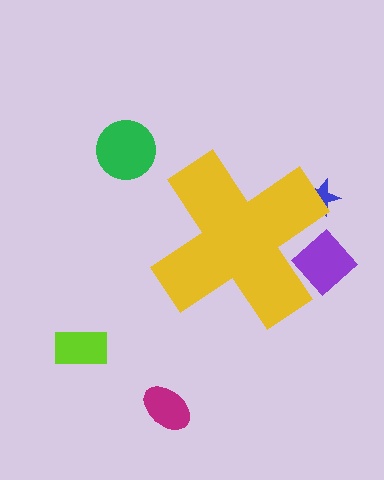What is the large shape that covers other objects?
A yellow cross.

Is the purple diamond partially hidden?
Yes, the purple diamond is partially hidden behind the yellow cross.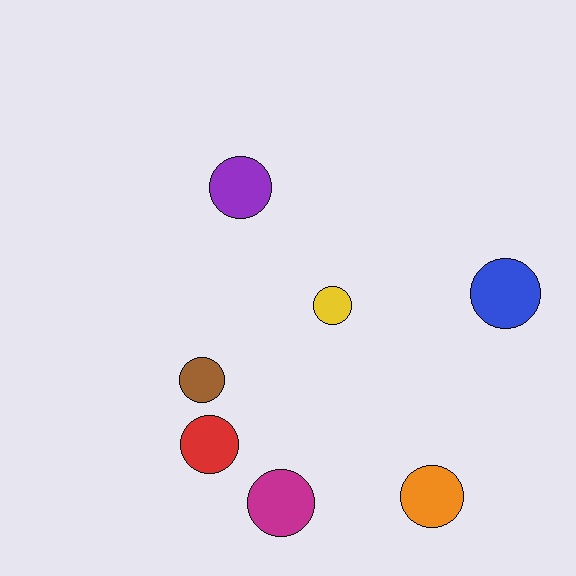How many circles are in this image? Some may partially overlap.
There are 7 circles.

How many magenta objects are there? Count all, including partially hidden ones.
There is 1 magenta object.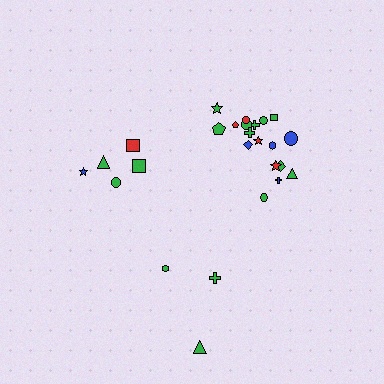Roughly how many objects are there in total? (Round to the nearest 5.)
Roughly 25 objects in total.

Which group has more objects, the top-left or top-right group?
The top-right group.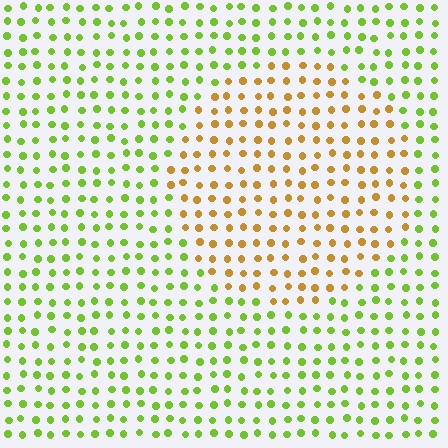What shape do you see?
I see a circle.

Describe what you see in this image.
The image is filled with small lime elements in a uniform arrangement. A circle-shaped region is visible where the elements are tinted to a slightly different hue, forming a subtle color boundary.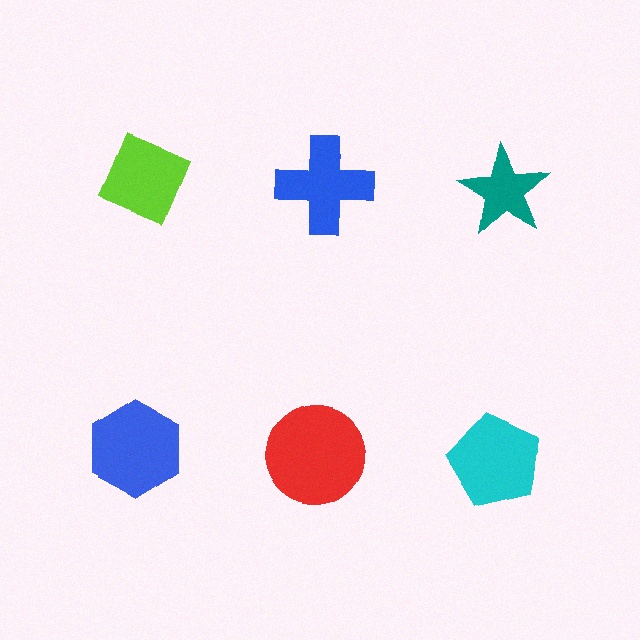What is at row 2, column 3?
A cyan pentagon.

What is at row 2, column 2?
A red circle.